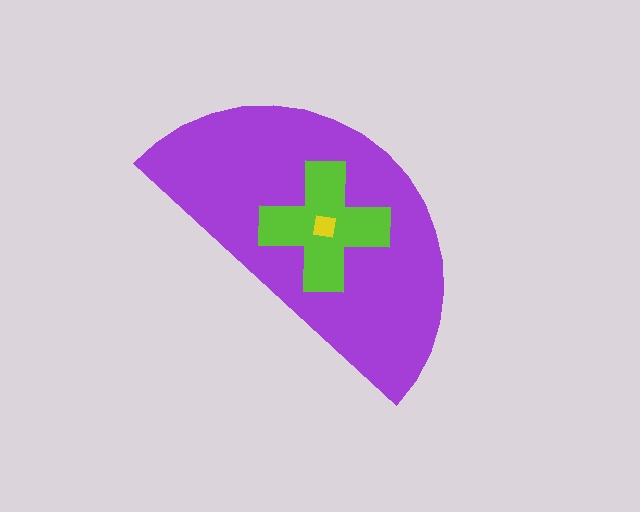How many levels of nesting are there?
3.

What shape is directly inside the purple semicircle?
The lime cross.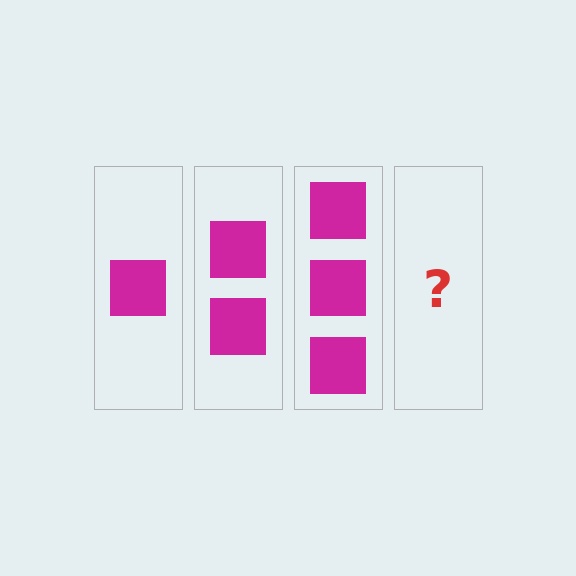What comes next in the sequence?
The next element should be 4 squares.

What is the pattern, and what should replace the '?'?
The pattern is that each step adds one more square. The '?' should be 4 squares.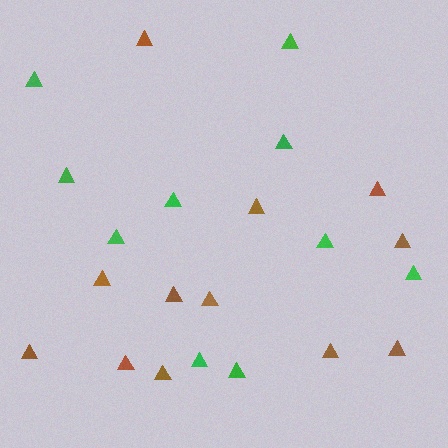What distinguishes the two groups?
There are 2 groups: one group of brown triangles (12) and one group of green triangles (10).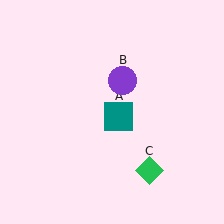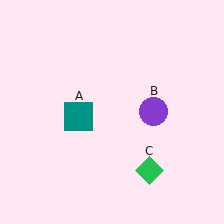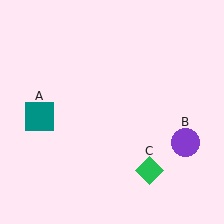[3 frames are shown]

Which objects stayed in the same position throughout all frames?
Green diamond (object C) remained stationary.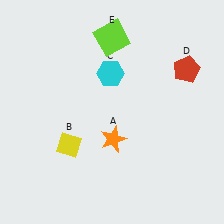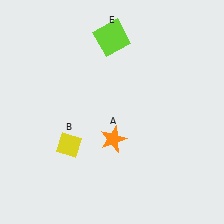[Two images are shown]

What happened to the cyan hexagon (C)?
The cyan hexagon (C) was removed in Image 2. It was in the top-left area of Image 1.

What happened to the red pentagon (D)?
The red pentagon (D) was removed in Image 2. It was in the top-right area of Image 1.